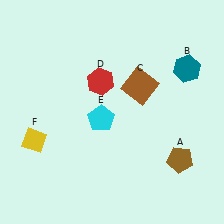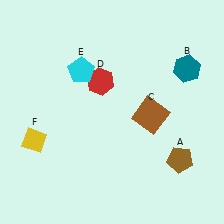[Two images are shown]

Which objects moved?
The objects that moved are: the brown square (C), the cyan pentagon (E).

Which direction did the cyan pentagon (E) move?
The cyan pentagon (E) moved up.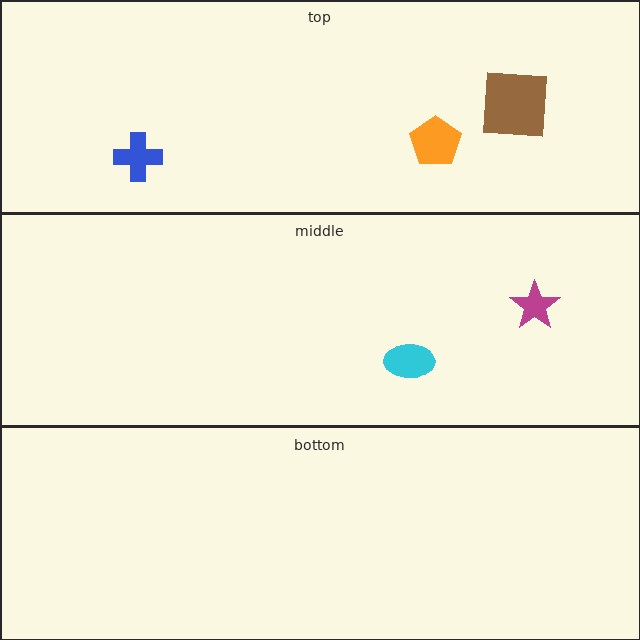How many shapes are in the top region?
3.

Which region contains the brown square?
The top region.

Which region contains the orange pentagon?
The top region.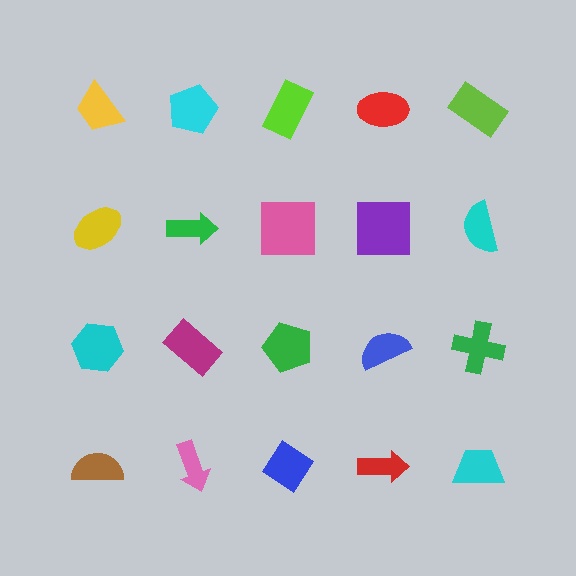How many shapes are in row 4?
5 shapes.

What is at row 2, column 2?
A green arrow.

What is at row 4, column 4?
A red arrow.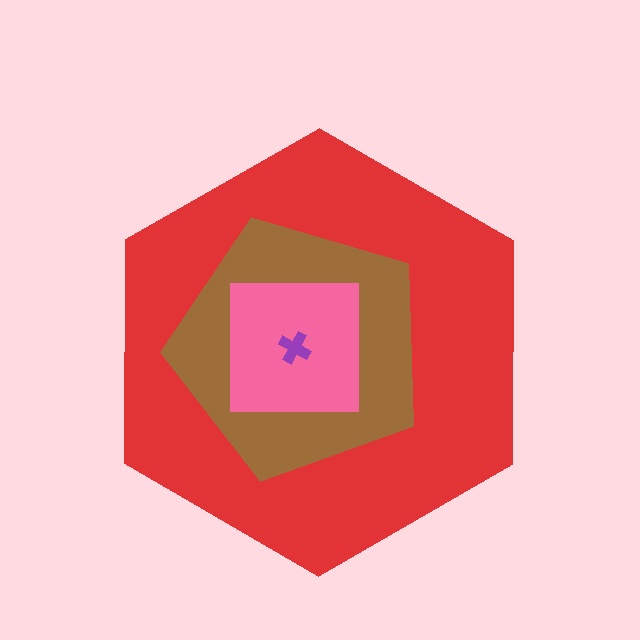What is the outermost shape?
The red hexagon.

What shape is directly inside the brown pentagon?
The pink square.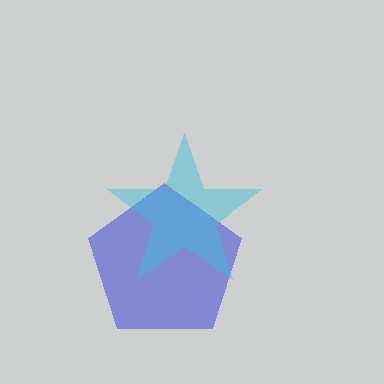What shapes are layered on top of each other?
The layered shapes are: a blue pentagon, a cyan star.